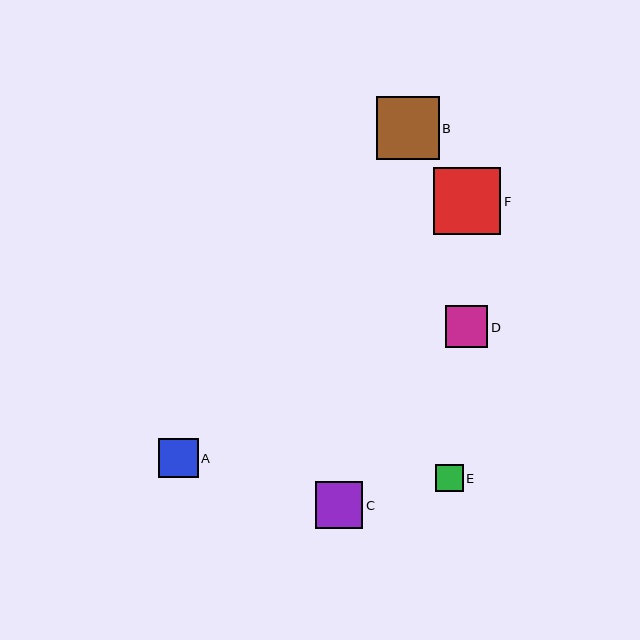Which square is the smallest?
Square E is the smallest with a size of approximately 27 pixels.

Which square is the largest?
Square F is the largest with a size of approximately 67 pixels.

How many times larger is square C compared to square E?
Square C is approximately 1.7 times the size of square E.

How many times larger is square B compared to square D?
Square B is approximately 1.5 times the size of square D.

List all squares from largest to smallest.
From largest to smallest: F, B, C, D, A, E.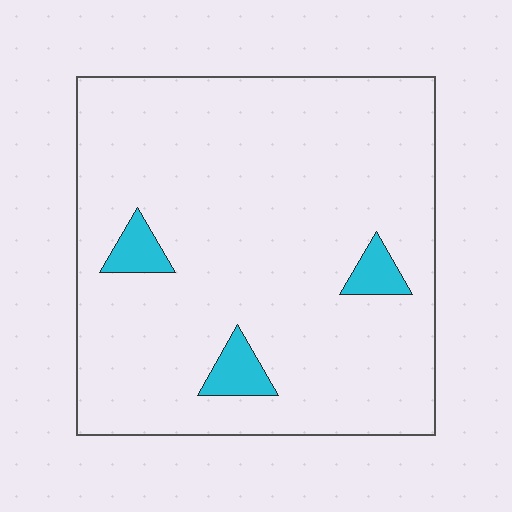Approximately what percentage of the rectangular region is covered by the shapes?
Approximately 5%.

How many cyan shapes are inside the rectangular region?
3.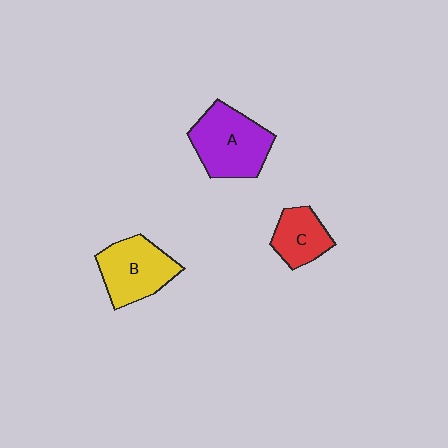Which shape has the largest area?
Shape A (purple).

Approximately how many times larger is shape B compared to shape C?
Approximately 1.5 times.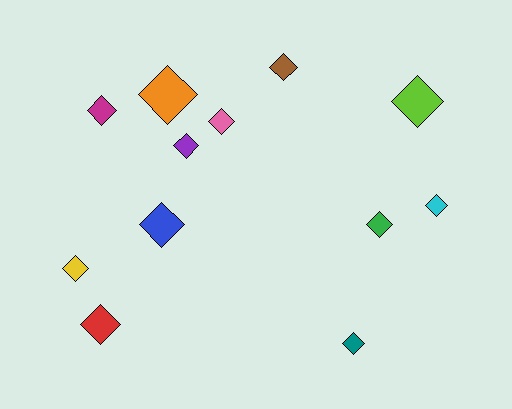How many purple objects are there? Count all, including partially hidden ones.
There is 1 purple object.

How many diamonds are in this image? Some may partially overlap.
There are 12 diamonds.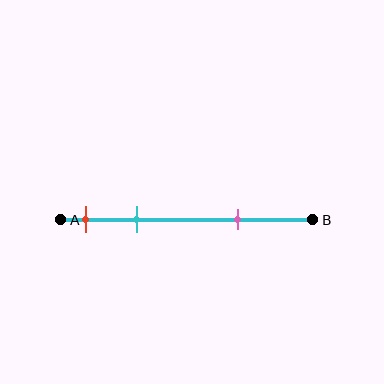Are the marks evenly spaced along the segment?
No, the marks are not evenly spaced.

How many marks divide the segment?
There are 3 marks dividing the segment.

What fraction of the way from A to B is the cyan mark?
The cyan mark is approximately 30% (0.3) of the way from A to B.